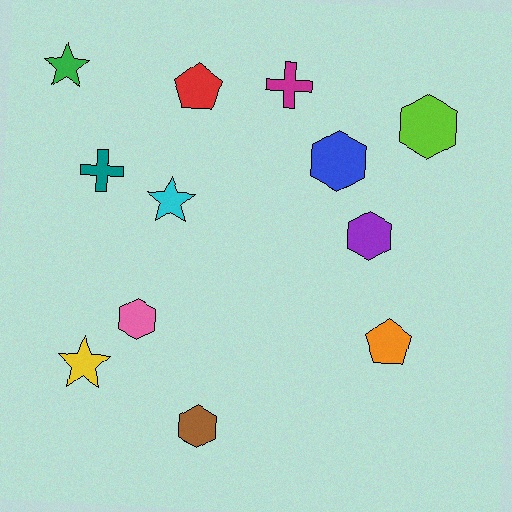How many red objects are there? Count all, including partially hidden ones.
There is 1 red object.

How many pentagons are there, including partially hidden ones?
There are 2 pentagons.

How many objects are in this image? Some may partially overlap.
There are 12 objects.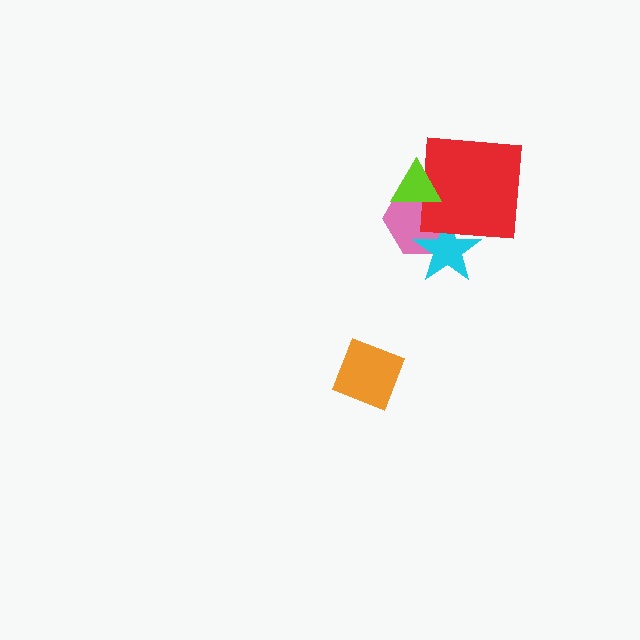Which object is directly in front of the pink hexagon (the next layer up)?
The cyan star is directly in front of the pink hexagon.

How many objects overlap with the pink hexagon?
3 objects overlap with the pink hexagon.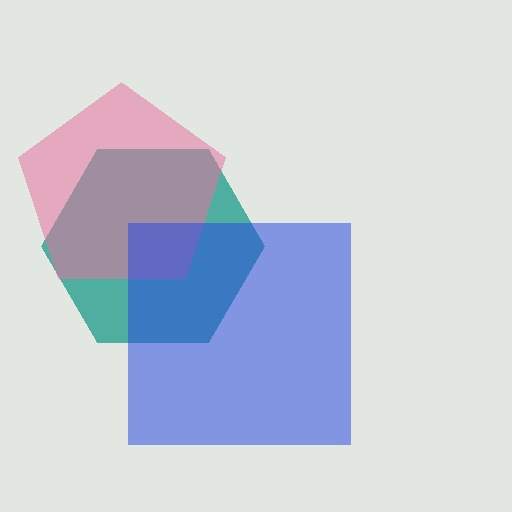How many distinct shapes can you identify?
There are 3 distinct shapes: a teal hexagon, a pink pentagon, a blue square.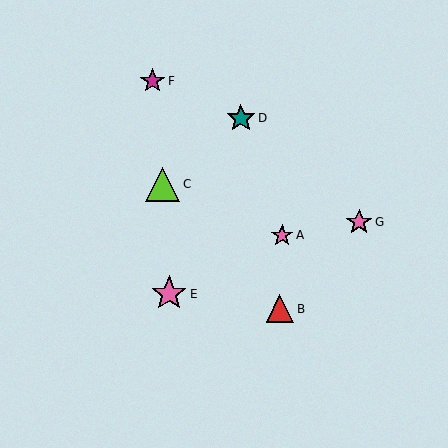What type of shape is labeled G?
Shape G is a pink star.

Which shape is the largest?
The pink star (labeled E) is the largest.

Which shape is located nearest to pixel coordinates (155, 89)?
The magenta star (labeled F) at (152, 81) is nearest to that location.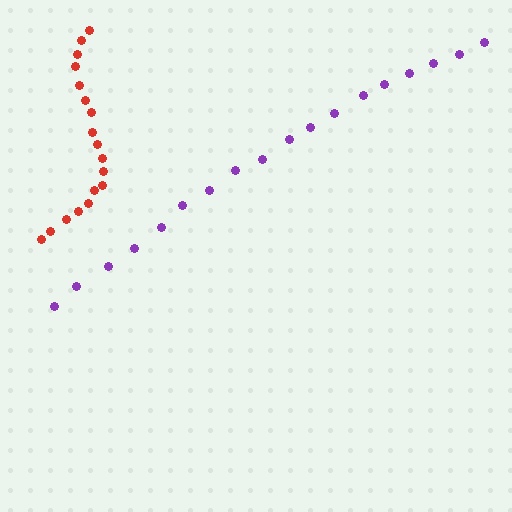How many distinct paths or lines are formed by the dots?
There are 2 distinct paths.